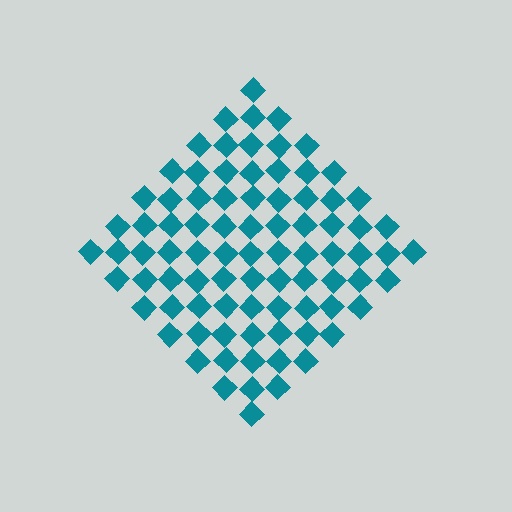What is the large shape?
The large shape is a diamond.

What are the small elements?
The small elements are diamonds.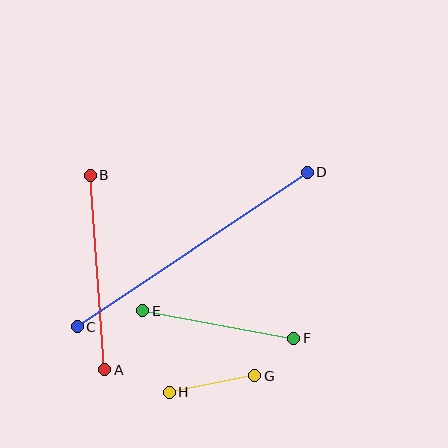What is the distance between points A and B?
The distance is approximately 195 pixels.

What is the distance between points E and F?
The distance is approximately 153 pixels.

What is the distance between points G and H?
The distance is approximately 88 pixels.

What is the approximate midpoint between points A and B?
The midpoint is at approximately (98, 273) pixels.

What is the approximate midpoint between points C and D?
The midpoint is at approximately (192, 250) pixels.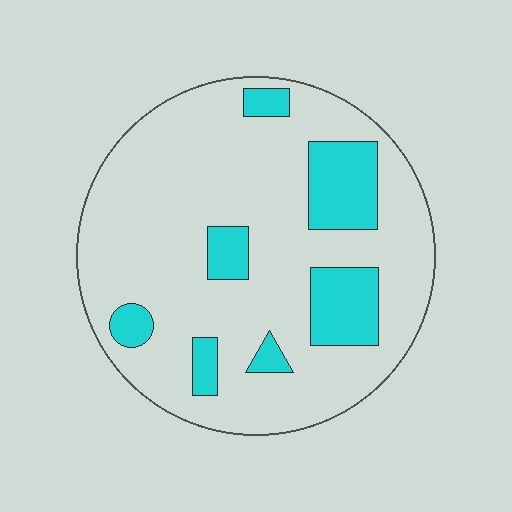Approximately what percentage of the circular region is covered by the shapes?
Approximately 20%.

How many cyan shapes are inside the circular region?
7.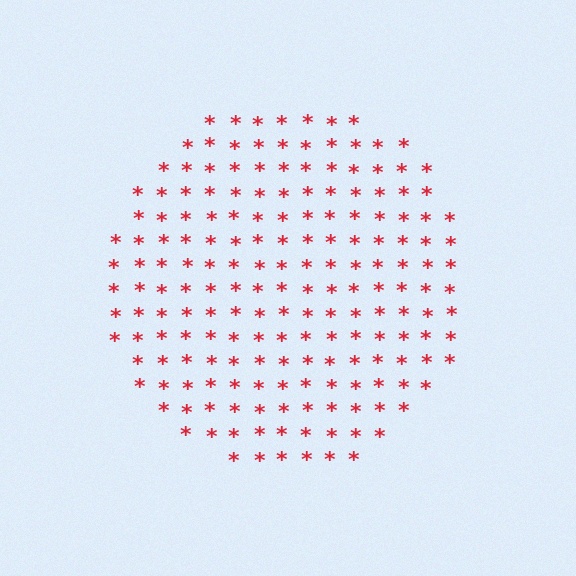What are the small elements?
The small elements are asterisks.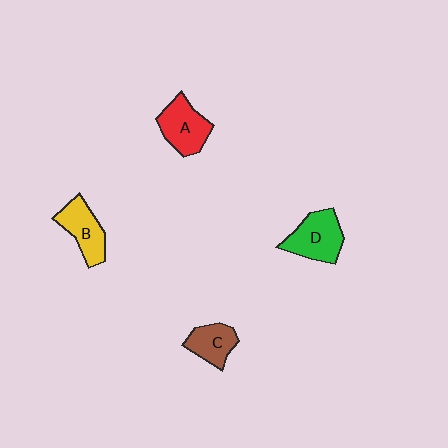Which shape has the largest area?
Shape D (green).